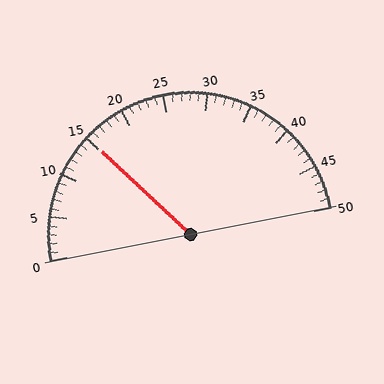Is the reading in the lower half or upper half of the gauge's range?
The reading is in the lower half of the range (0 to 50).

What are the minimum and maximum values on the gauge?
The gauge ranges from 0 to 50.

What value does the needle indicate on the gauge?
The needle indicates approximately 15.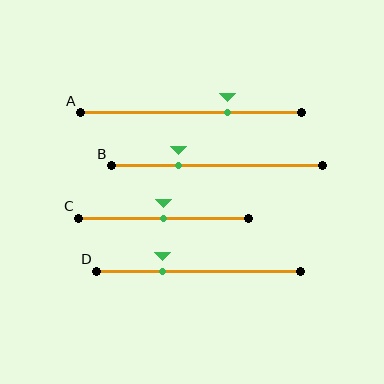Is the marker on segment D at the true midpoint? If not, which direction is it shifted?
No, the marker on segment D is shifted to the left by about 18% of the segment length.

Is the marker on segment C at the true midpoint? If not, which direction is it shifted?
Yes, the marker on segment C is at the true midpoint.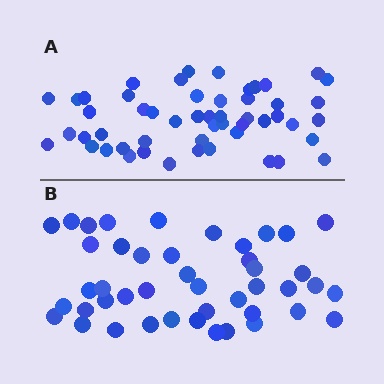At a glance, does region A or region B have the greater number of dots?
Region A (the top region) has more dots.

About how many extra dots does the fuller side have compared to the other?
Region A has roughly 8 or so more dots than region B.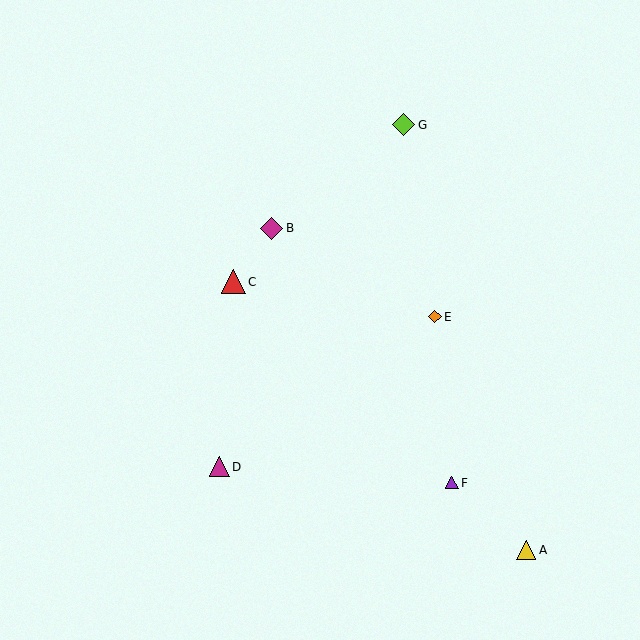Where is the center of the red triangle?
The center of the red triangle is at (233, 282).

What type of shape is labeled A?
Shape A is a yellow triangle.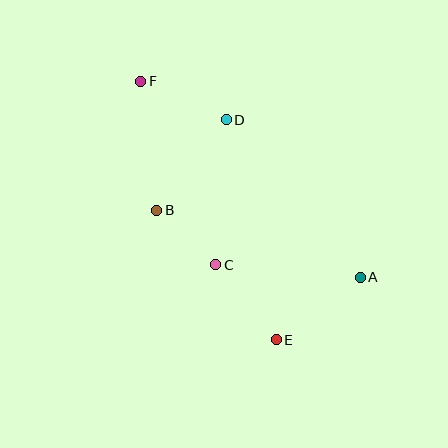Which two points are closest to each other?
Points B and C are closest to each other.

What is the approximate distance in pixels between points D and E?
The distance between D and E is approximately 225 pixels.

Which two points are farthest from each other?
Points A and F are farthest from each other.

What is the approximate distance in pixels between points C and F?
The distance between C and F is approximately 198 pixels.